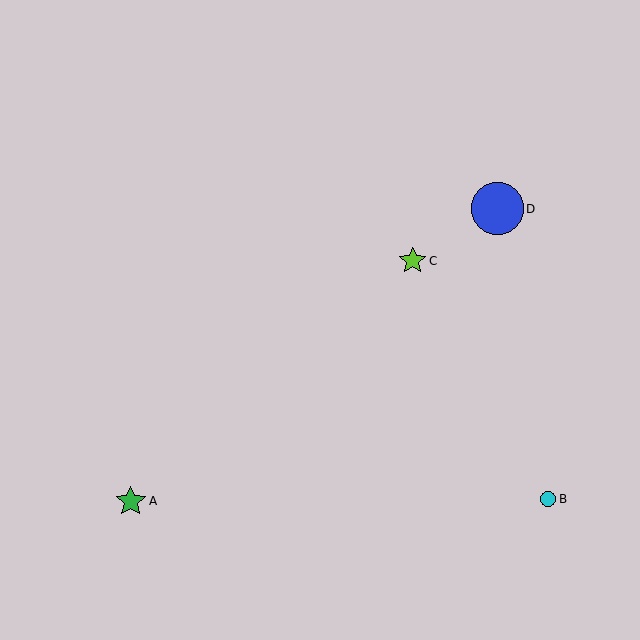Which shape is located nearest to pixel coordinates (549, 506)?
The cyan circle (labeled B) at (548, 499) is nearest to that location.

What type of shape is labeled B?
Shape B is a cyan circle.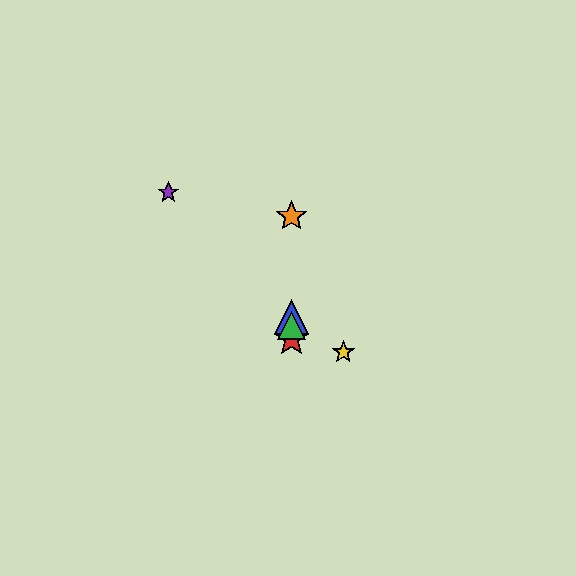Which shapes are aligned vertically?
The red star, the blue triangle, the green triangle, the orange star are aligned vertically.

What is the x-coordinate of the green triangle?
The green triangle is at x≈291.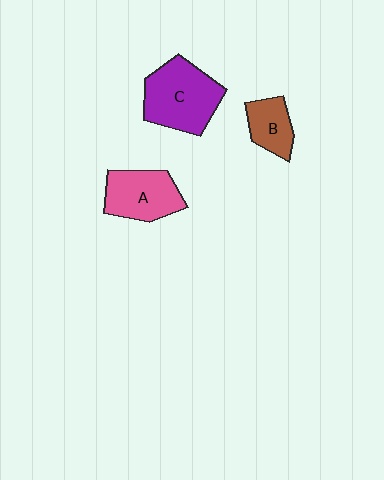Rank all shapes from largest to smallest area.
From largest to smallest: C (purple), A (pink), B (brown).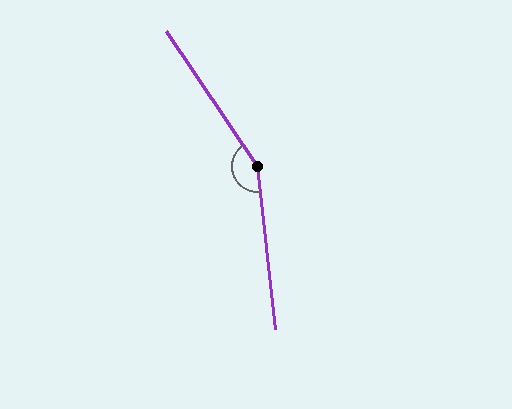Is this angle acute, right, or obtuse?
It is obtuse.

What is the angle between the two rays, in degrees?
Approximately 152 degrees.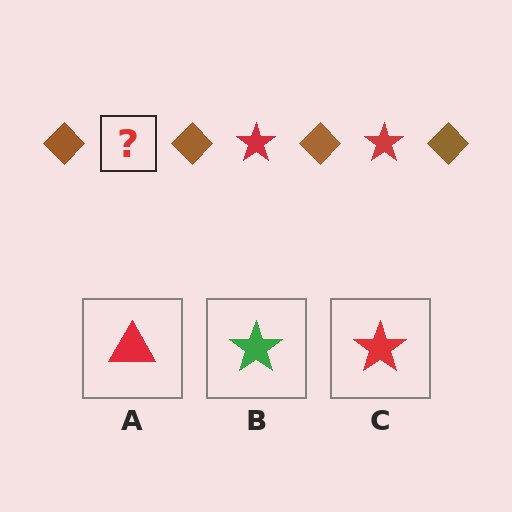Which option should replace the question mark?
Option C.